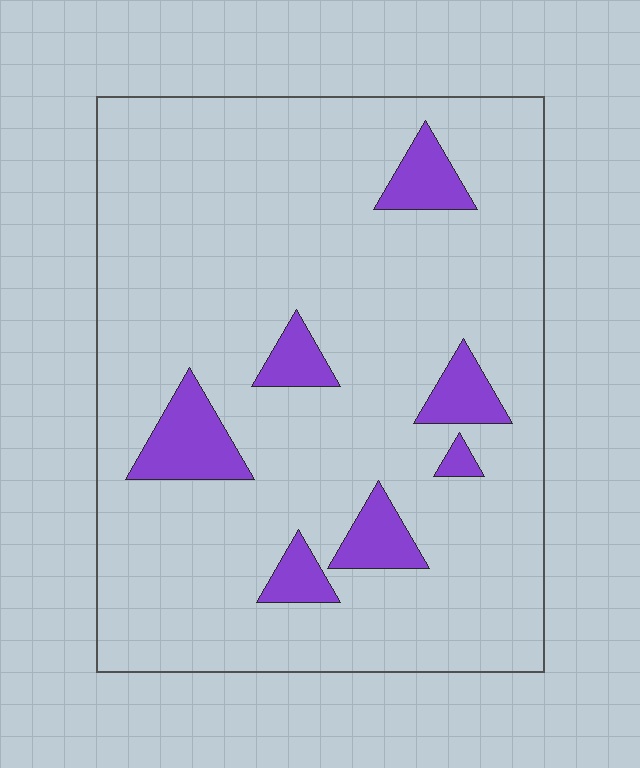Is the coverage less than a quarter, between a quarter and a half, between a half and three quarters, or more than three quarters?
Less than a quarter.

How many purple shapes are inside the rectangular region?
7.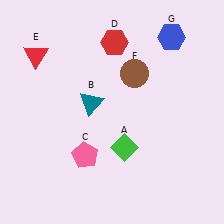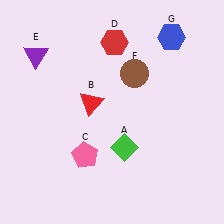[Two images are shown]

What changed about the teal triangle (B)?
In Image 1, B is teal. In Image 2, it changed to red.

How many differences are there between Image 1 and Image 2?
There are 2 differences between the two images.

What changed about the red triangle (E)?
In Image 1, E is red. In Image 2, it changed to purple.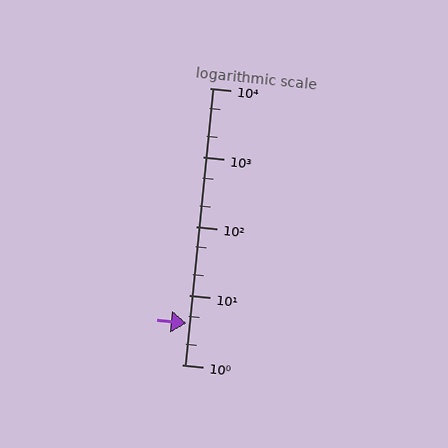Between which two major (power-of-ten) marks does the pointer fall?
The pointer is between 1 and 10.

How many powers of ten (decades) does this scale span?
The scale spans 4 decades, from 1 to 10000.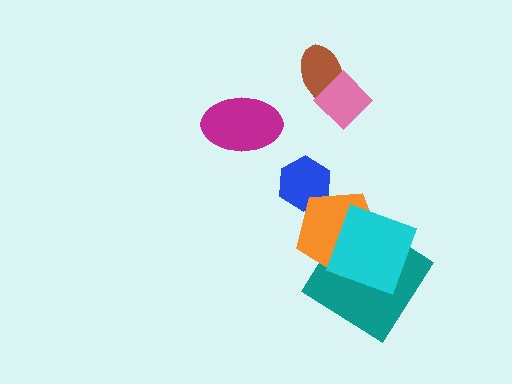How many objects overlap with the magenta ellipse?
0 objects overlap with the magenta ellipse.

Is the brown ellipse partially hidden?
Yes, it is partially covered by another shape.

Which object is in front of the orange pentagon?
The cyan diamond is in front of the orange pentagon.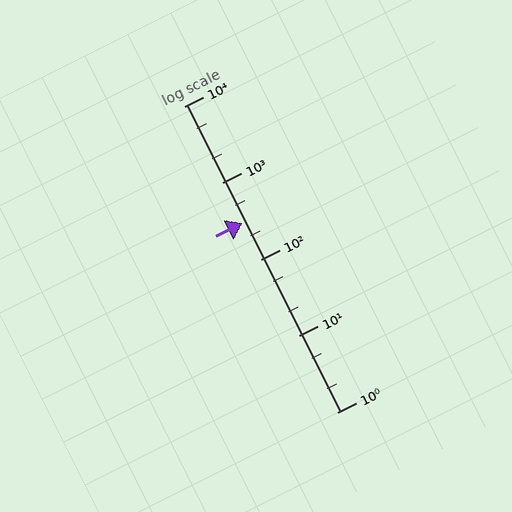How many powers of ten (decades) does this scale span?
The scale spans 4 decades, from 1 to 10000.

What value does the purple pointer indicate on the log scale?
The pointer indicates approximately 300.